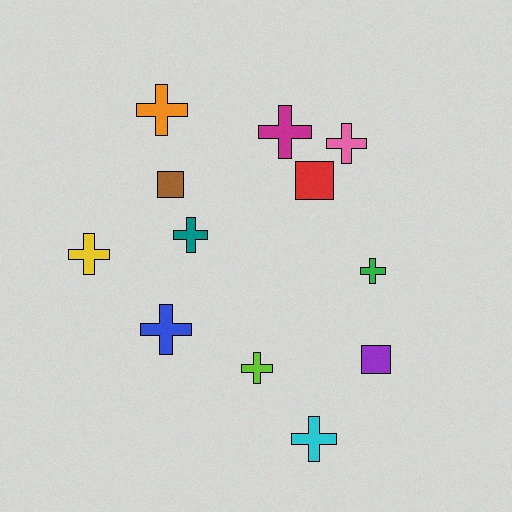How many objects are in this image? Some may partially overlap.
There are 12 objects.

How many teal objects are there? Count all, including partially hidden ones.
There is 1 teal object.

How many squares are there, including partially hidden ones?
There are 3 squares.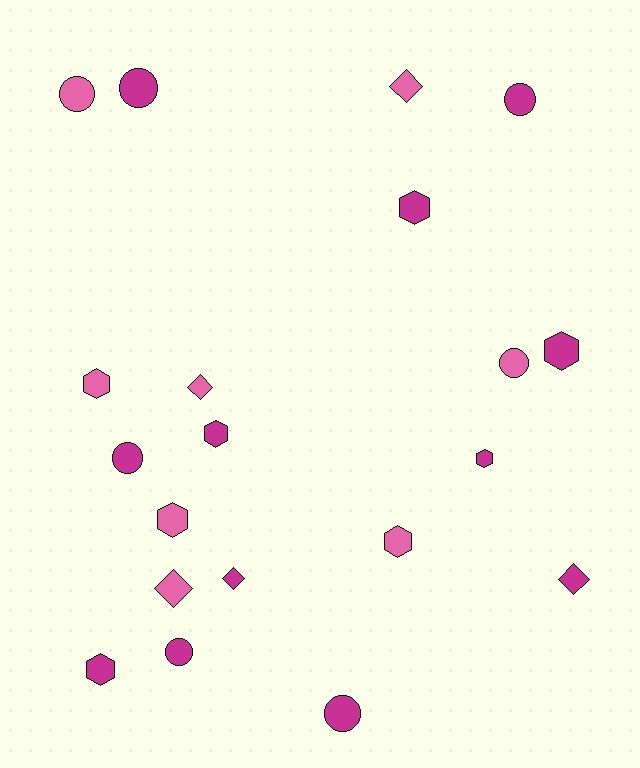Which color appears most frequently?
Magenta, with 12 objects.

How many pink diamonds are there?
There are 3 pink diamonds.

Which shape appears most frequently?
Hexagon, with 8 objects.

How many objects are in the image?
There are 20 objects.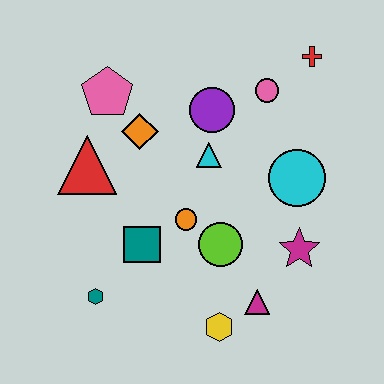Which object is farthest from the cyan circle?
The teal hexagon is farthest from the cyan circle.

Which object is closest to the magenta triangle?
The yellow hexagon is closest to the magenta triangle.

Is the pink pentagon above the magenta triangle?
Yes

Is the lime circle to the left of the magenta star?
Yes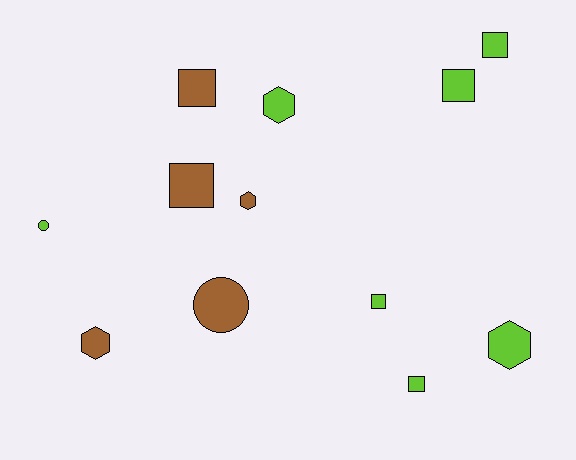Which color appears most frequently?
Lime, with 7 objects.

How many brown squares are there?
There are 2 brown squares.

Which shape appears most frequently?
Square, with 6 objects.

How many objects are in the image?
There are 12 objects.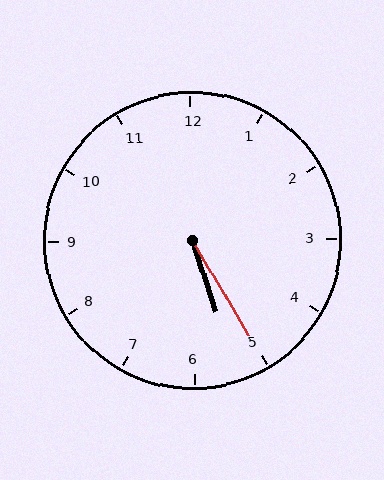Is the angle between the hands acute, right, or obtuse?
It is acute.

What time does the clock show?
5:25.